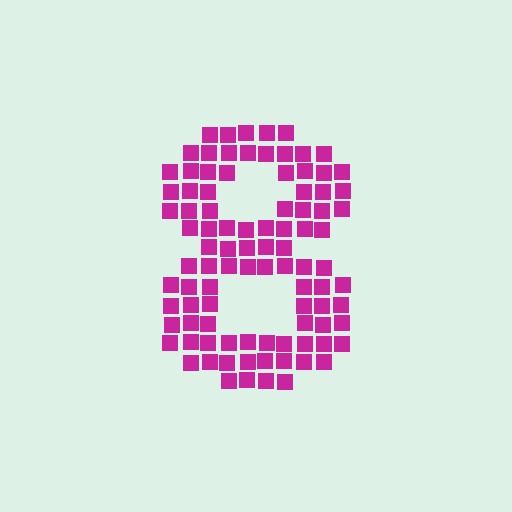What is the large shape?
The large shape is the digit 8.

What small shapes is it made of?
It is made of small squares.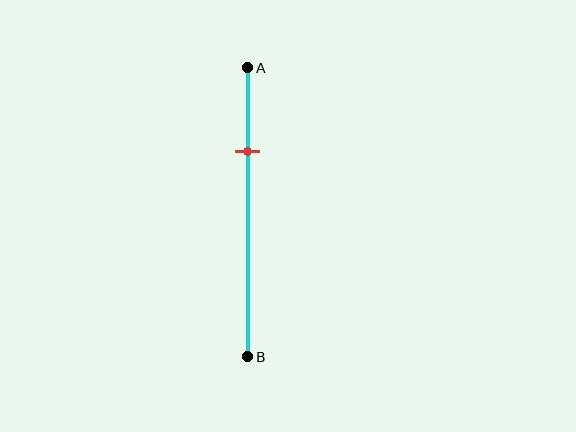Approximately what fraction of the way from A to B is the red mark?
The red mark is approximately 30% of the way from A to B.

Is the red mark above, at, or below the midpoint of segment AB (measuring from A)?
The red mark is above the midpoint of segment AB.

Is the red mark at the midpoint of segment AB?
No, the mark is at about 30% from A, not at the 50% midpoint.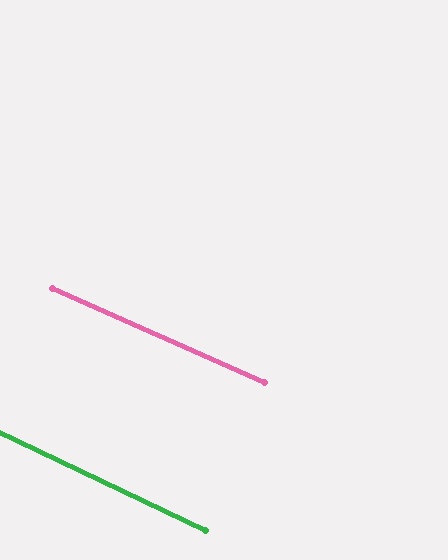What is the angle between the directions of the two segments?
Approximately 2 degrees.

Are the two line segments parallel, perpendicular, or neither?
Parallel — their directions differ by only 1.6°.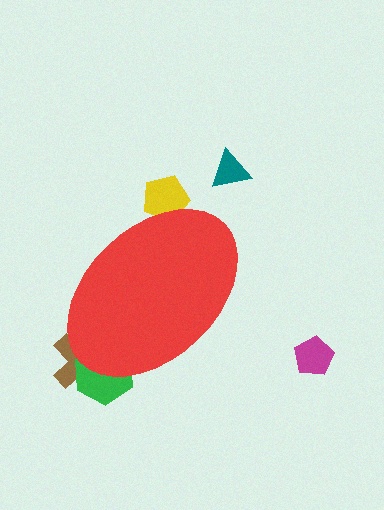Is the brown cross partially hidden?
Yes, the brown cross is partially hidden behind the red ellipse.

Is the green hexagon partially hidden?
Yes, the green hexagon is partially hidden behind the red ellipse.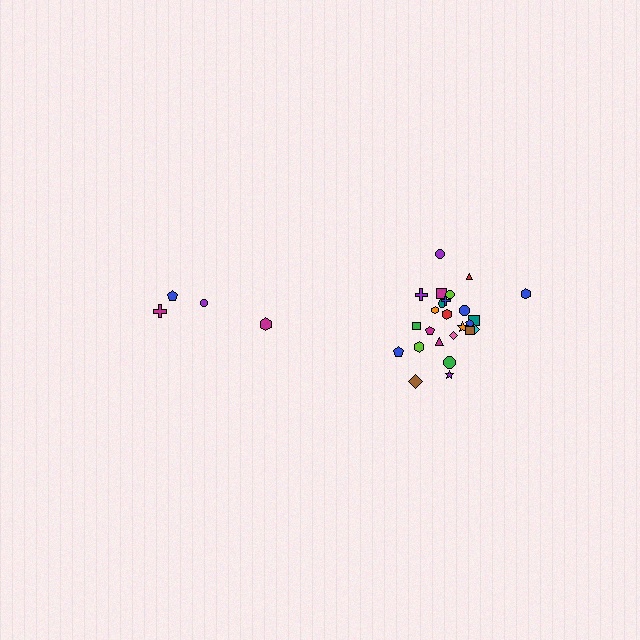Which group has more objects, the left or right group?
The right group.